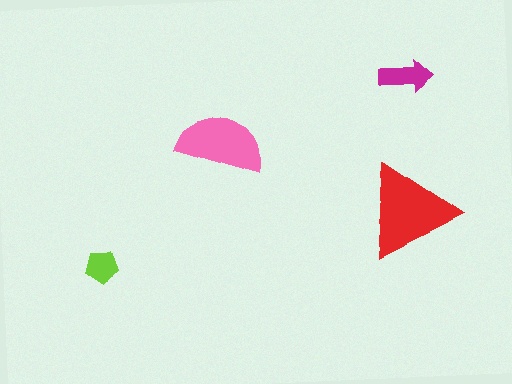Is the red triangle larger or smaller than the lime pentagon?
Larger.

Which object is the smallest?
The lime pentagon.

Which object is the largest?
The red triangle.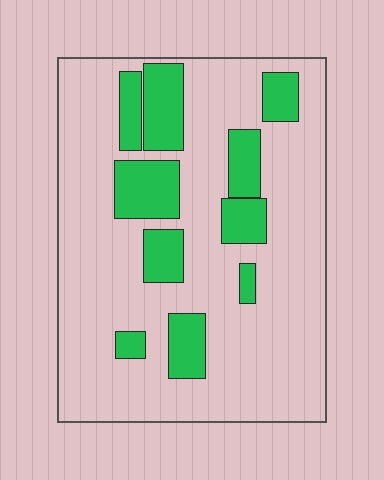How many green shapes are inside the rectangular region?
10.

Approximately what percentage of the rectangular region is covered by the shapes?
Approximately 20%.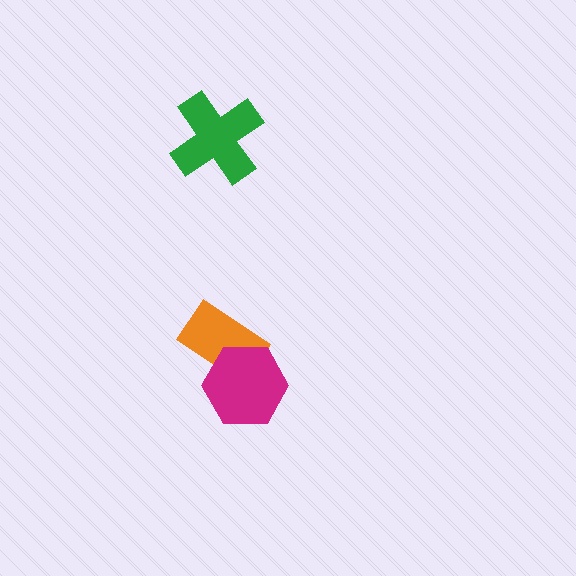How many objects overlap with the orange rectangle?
1 object overlaps with the orange rectangle.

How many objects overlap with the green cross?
0 objects overlap with the green cross.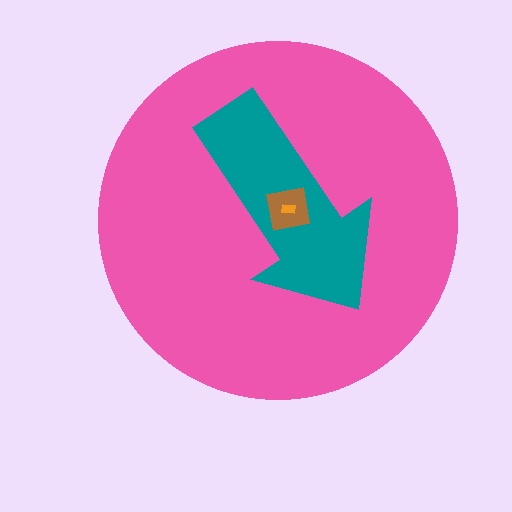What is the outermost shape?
The pink circle.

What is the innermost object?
The orange rectangle.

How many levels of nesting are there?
4.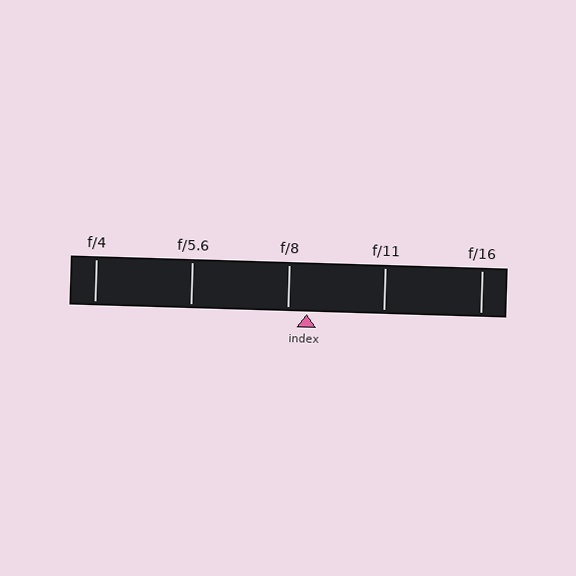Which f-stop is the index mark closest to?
The index mark is closest to f/8.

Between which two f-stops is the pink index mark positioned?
The index mark is between f/8 and f/11.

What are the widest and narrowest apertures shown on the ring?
The widest aperture shown is f/4 and the narrowest is f/16.